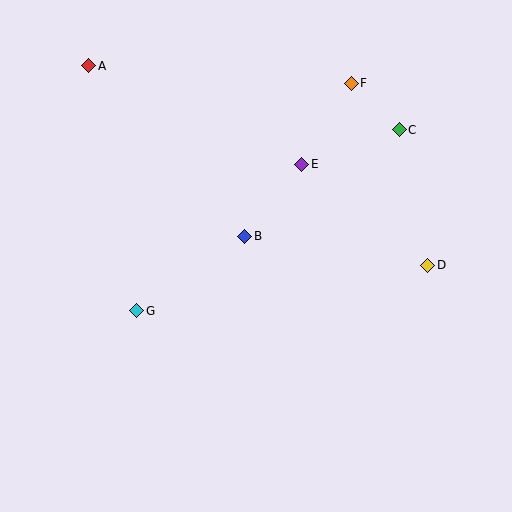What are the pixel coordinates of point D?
Point D is at (428, 265).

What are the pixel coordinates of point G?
Point G is at (137, 311).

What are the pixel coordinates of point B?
Point B is at (245, 236).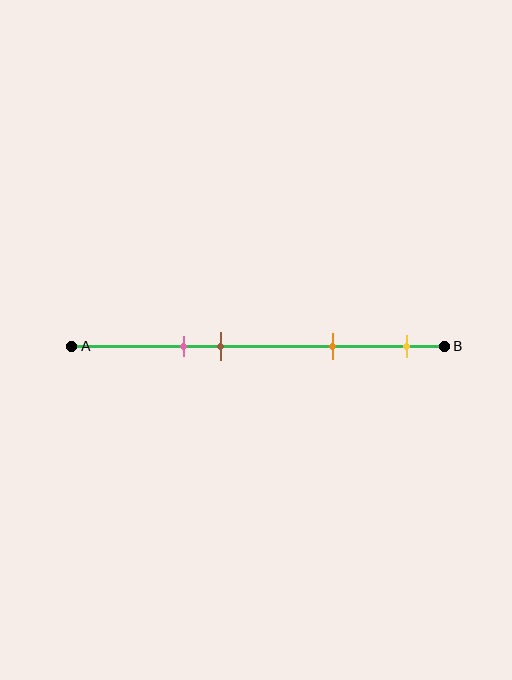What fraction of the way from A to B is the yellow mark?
The yellow mark is approximately 90% (0.9) of the way from A to B.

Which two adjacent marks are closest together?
The pink and brown marks are the closest adjacent pair.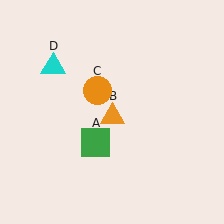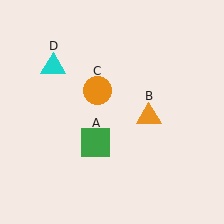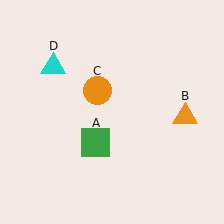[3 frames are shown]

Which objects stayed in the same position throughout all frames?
Green square (object A) and orange circle (object C) and cyan triangle (object D) remained stationary.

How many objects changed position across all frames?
1 object changed position: orange triangle (object B).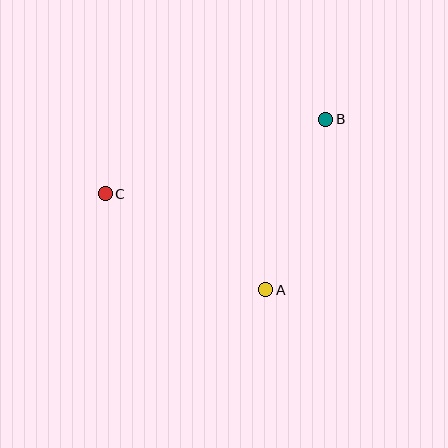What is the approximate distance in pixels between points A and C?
The distance between A and C is approximately 187 pixels.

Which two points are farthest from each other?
Points B and C are farthest from each other.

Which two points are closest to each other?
Points A and B are closest to each other.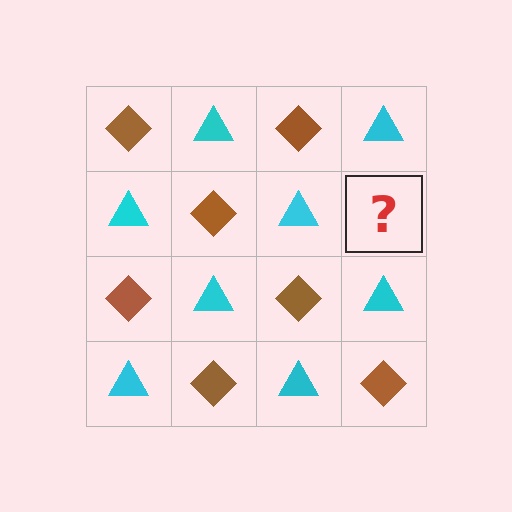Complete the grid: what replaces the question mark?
The question mark should be replaced with a brown diamond.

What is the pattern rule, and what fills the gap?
The rule is that it alternates brown diamond and cyan triangle in a checkerboard pattern. The gap should be filled with a brown diamond.